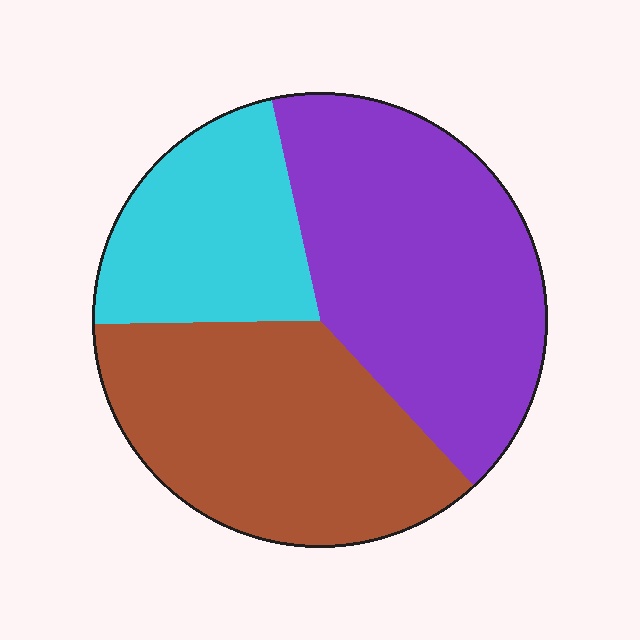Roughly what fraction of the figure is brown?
Brown covers around 35% of the figure.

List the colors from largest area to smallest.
From largest to smallest: purple, brown, cyan.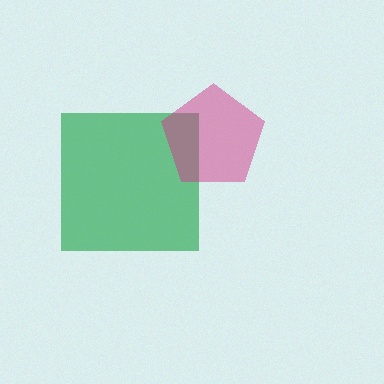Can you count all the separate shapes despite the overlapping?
Yes, there are 2 separate shapes.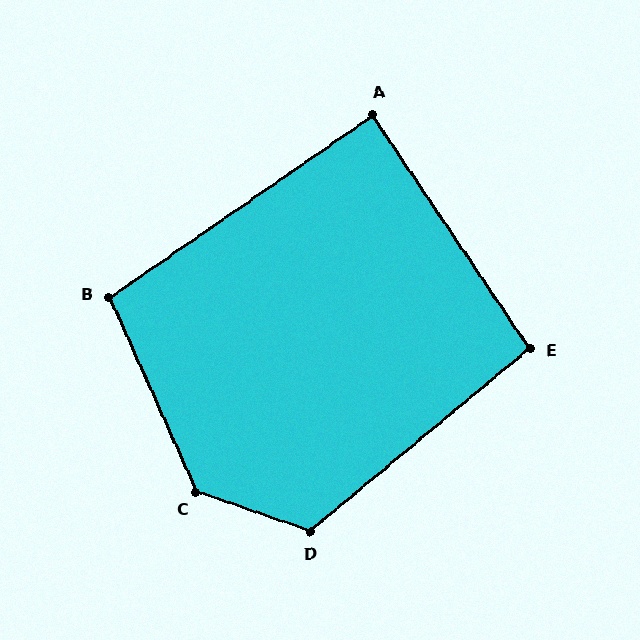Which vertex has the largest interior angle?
C, at approximately 133 degrees.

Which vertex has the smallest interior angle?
A, at approximately 89 degrees.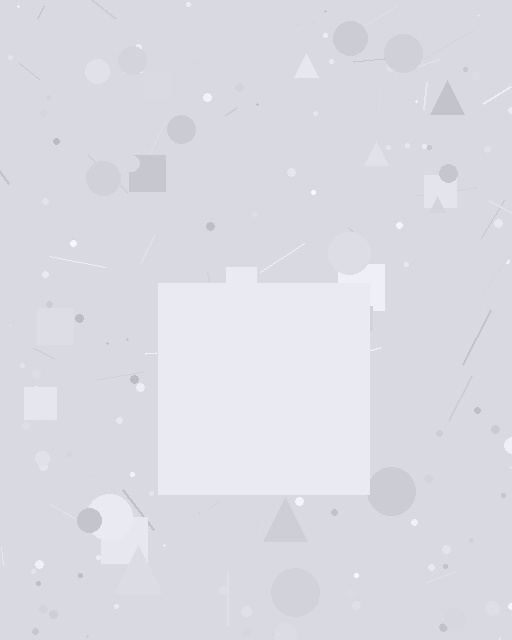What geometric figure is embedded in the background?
A square is embedded in the background.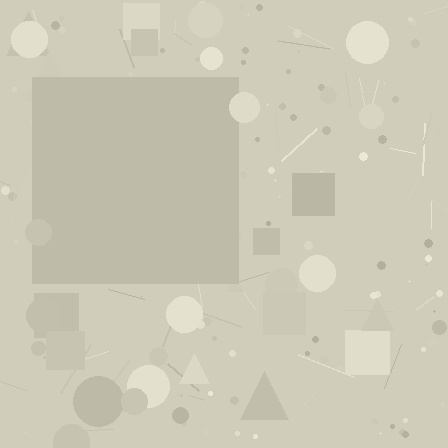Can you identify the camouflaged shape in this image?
The camouflaged shape is a square.